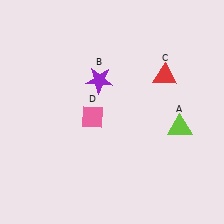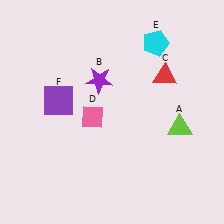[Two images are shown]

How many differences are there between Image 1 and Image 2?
There are 2 differences between the two images.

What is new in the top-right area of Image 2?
A cyan pentagon (E) was added in the top-right area of Image 2.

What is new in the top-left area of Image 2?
A purple square (F) was added in the top-left area of Image 2.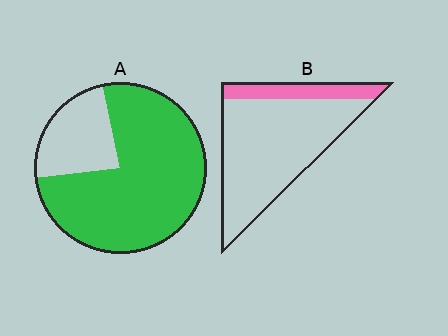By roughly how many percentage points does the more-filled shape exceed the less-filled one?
By roughly 60 percentage points (A over B).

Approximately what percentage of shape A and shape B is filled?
A is approximately 75% and B is approximately 20%.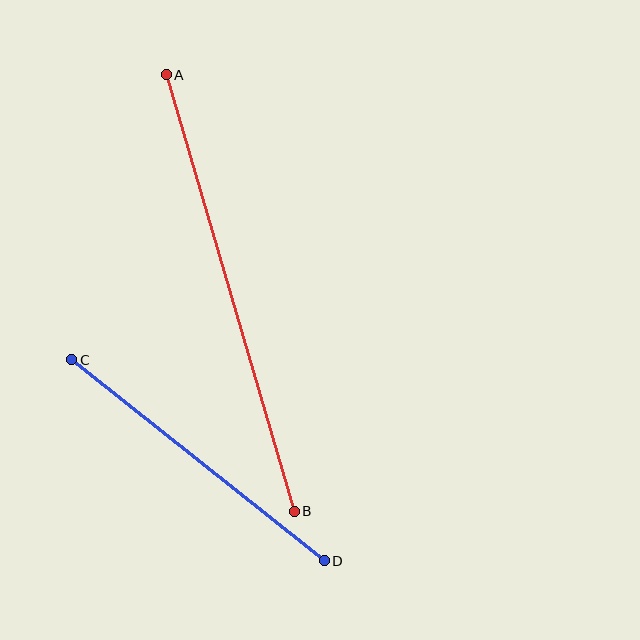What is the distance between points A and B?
The distance is approximately 455 pixels.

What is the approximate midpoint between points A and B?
The midpoint is at approximately (230, 293) pixels.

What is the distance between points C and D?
The distance is approximately 323 pixels.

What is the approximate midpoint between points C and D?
The midpoint is at approximately (198, 460) pixels.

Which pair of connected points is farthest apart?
Points A and B are farthest apart.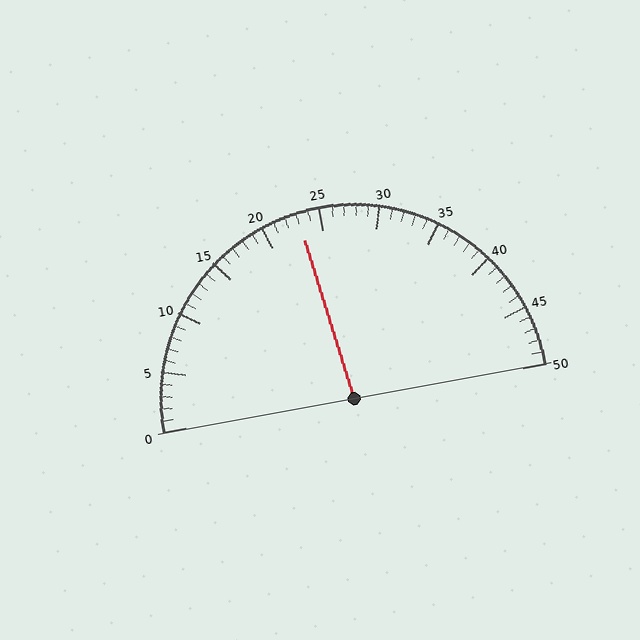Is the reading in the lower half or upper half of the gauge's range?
The reading is in the lower half of the range (0 to 50).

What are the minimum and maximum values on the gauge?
The gauge ranges from 0 to 50.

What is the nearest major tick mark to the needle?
The nearest major tick mark is 25.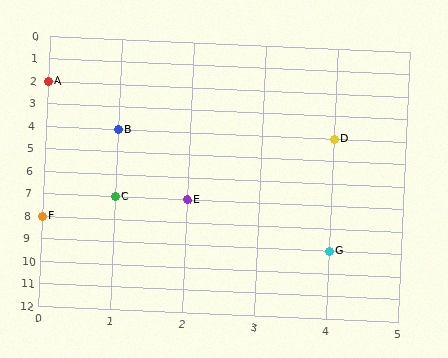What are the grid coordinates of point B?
Point B is at grid coordinates (1, 4).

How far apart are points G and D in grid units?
Points G and D are 5 rows apart.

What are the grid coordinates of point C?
Point C is at grid coordinates (1, 7).